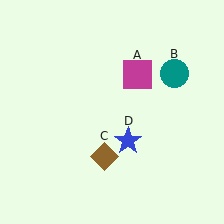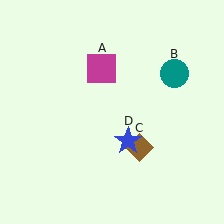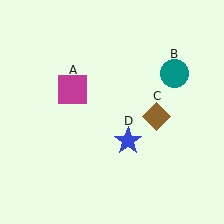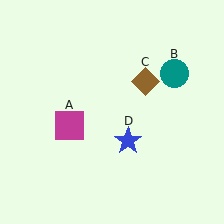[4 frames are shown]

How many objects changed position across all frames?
2 objects changed position: magenta square (object A), brown diamond (object C).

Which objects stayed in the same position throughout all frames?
Teal circle (object B) and blue star (object D) remained stationary.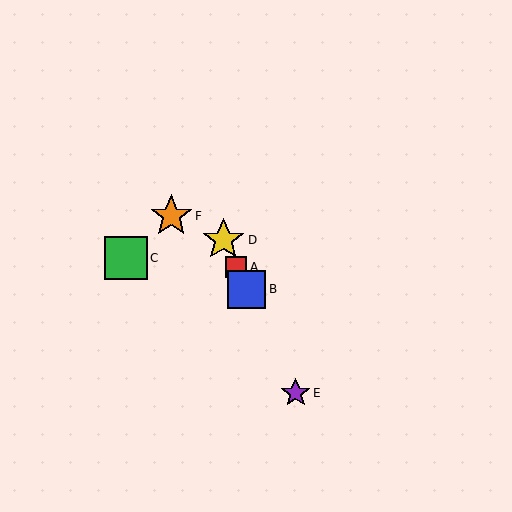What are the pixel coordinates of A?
Object A is at (236, 267).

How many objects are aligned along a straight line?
4 objects (A, B, D, E) are aligned along a straight line.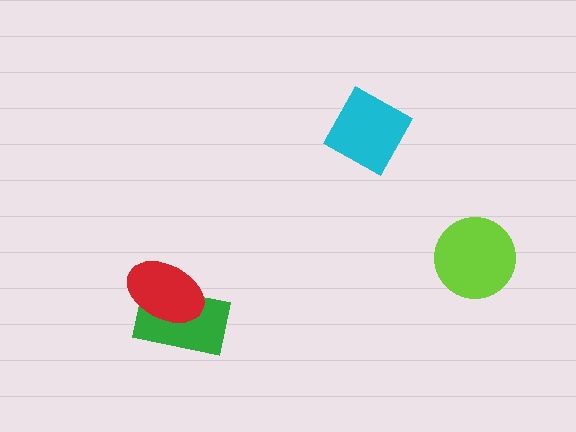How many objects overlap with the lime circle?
0 objects overlap with the lime circle.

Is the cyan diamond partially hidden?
No, no other shape covers it.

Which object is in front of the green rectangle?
The red ellipse is in front of the green rectangle.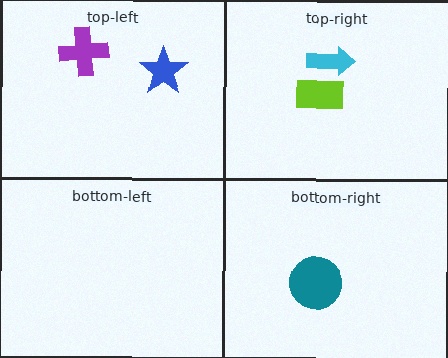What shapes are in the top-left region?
The blue star, the purple cross.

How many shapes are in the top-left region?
2.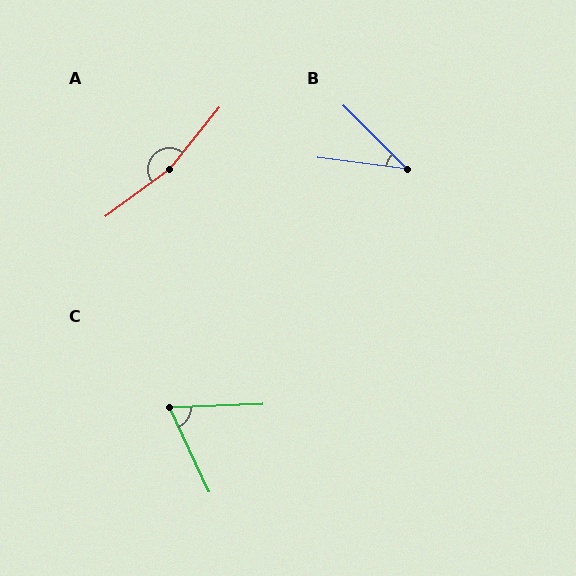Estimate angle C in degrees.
Approximately 68 degrees.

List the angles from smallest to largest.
B (37°), C (68°), A (166°).